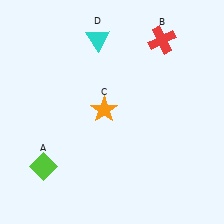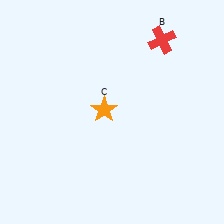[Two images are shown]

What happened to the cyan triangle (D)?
The cyan triangle (D) was removed in Image 2. It was in the top-left area of Image 1.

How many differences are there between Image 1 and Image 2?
There are 2 differences between the two images.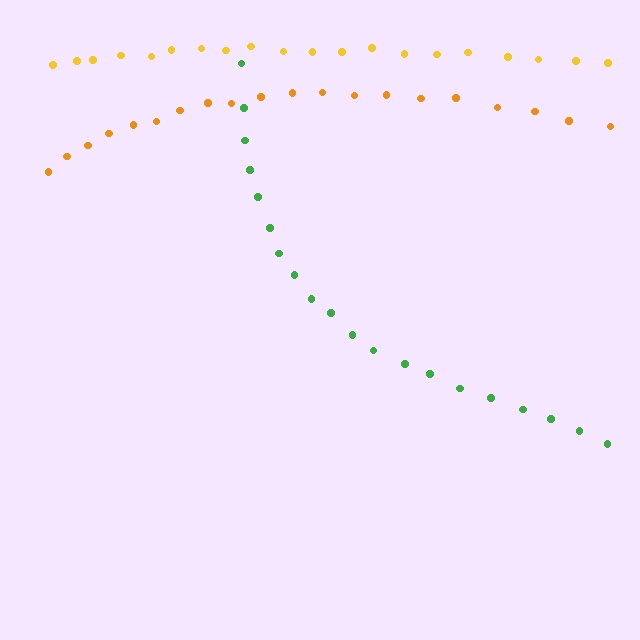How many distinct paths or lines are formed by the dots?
There are 3 distinct paths.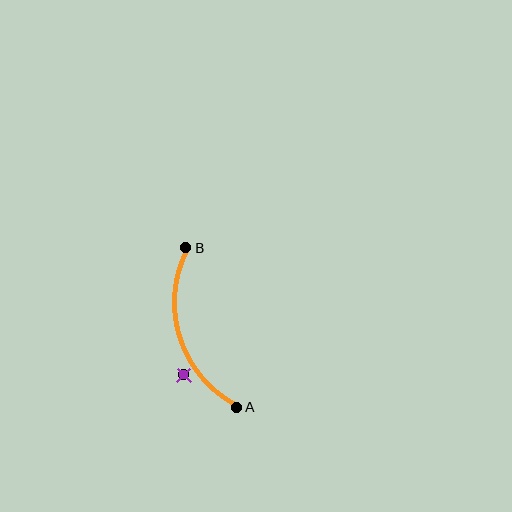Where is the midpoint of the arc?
The arc midpoint is the point on the curve farthest from the straight line joining A and B. It sits to the left of that line.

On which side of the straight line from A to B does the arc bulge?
The arc bulges to the left of the straight line connecting A and B.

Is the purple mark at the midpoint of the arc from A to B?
No — the purple mark does not lie on the arc at all. It sits slightly outside the curve.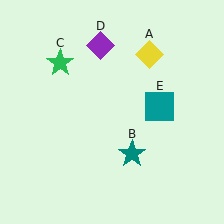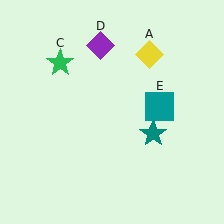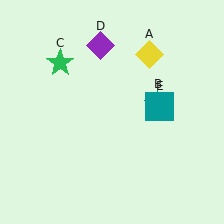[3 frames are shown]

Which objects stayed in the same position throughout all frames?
Yellow diamond (object A) and green star (object C) and purple diamond (object D) and teal square (object E) remained stationary.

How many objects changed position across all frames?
1 object changed position: teal star (object B).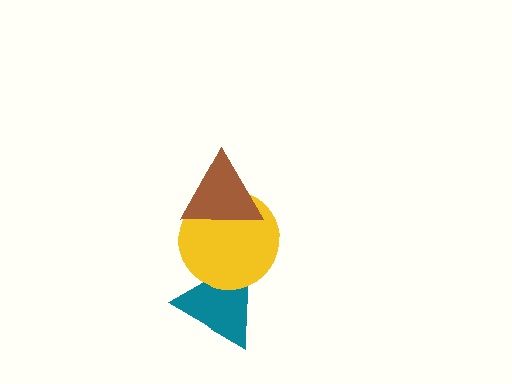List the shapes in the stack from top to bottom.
From top to bottom: the brown triangle, the yellow circle, the teal triangle.